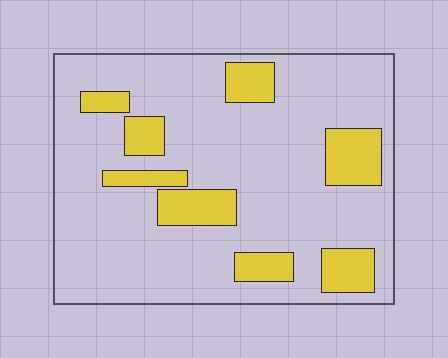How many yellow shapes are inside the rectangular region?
8.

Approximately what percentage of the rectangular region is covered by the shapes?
Approximately 20%.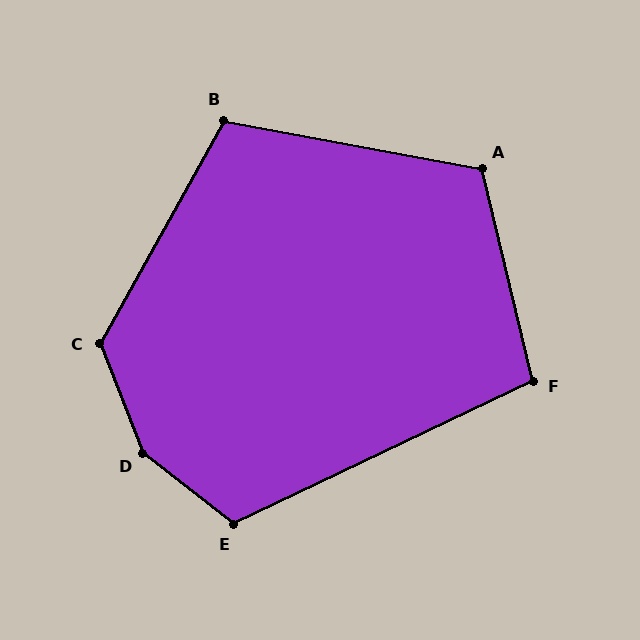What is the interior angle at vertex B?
Approximately 109 degrees (obtuse).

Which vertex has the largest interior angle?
D, at approximately 149 degrees.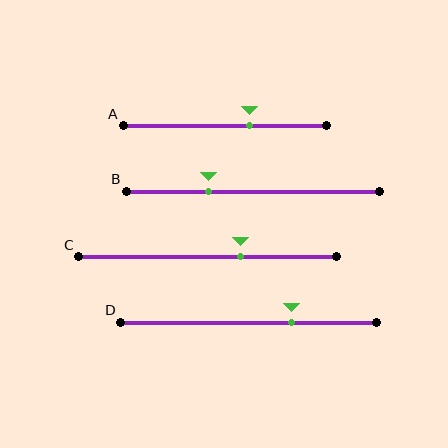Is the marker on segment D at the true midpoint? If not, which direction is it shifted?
No, the marker on segment D is shifted to the right by about 17% of the segment length.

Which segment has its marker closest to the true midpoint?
Segment A has its marker closest to the true midpoint.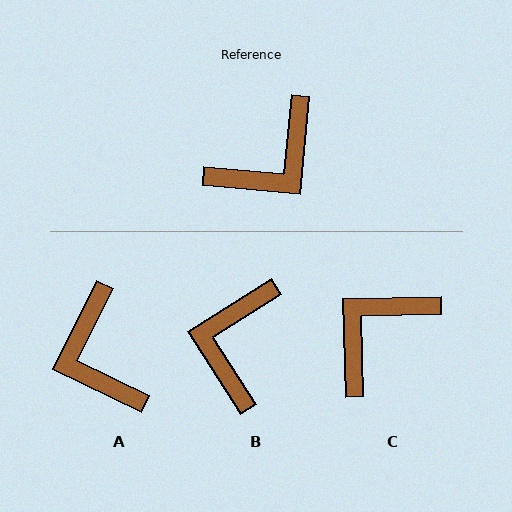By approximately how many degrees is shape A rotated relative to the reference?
Approximately 111 degrees clockwise.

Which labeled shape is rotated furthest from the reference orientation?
C, about 173 degrees away.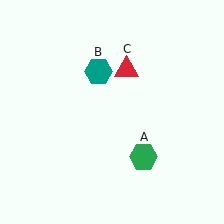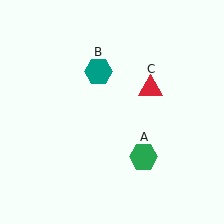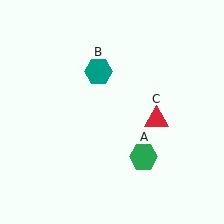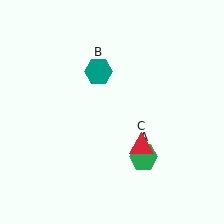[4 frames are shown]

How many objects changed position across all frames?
1 object changed position: red triangle (object C).